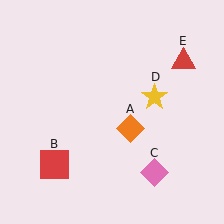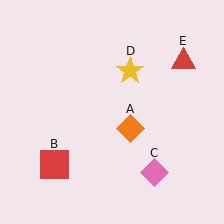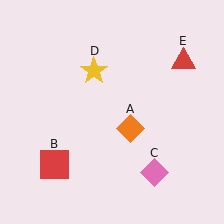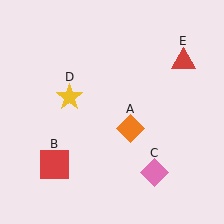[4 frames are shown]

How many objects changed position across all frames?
1 object changed position: yellow star (object D).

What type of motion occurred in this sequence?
The yellow star (object D) rotated counterclockwise around the center of the scene.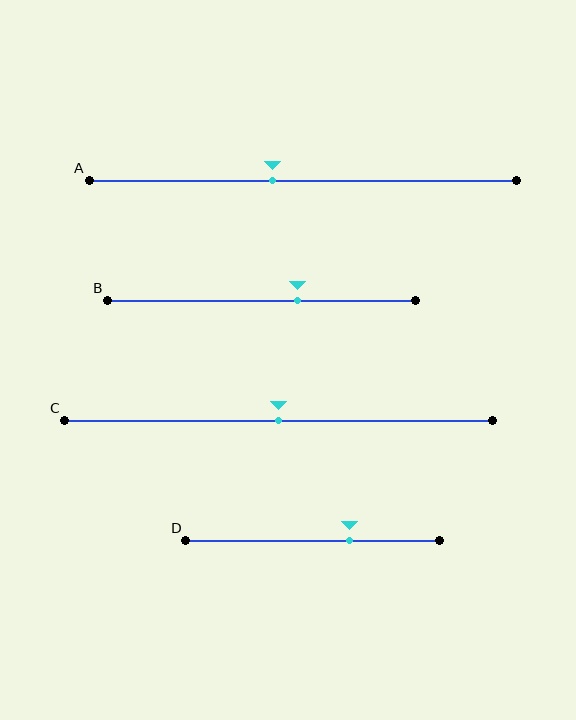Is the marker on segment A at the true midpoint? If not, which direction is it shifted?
No, the marker on segment A is shifted to the left by about 7% of the segment length.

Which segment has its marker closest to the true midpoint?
Segment C has its marker closest to the true midpoint.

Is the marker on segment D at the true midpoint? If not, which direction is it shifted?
No, the marker on segment D is shifted to the right by about 15% of the segment length.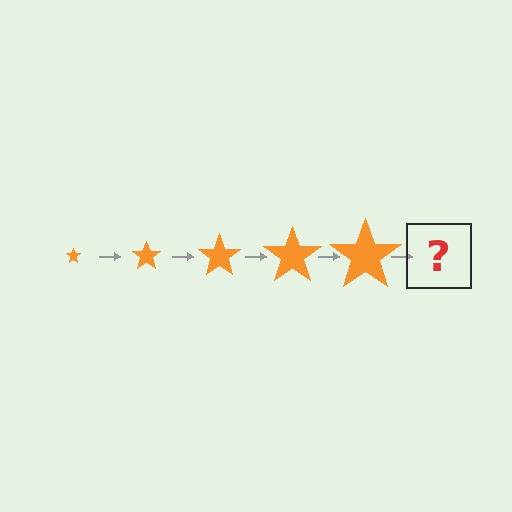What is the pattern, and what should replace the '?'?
The pattern is that the star gets progressively larger each step. The '?' should be an orange star, larger than the previous one.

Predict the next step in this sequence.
The next step is an orange star, larger than the previous one.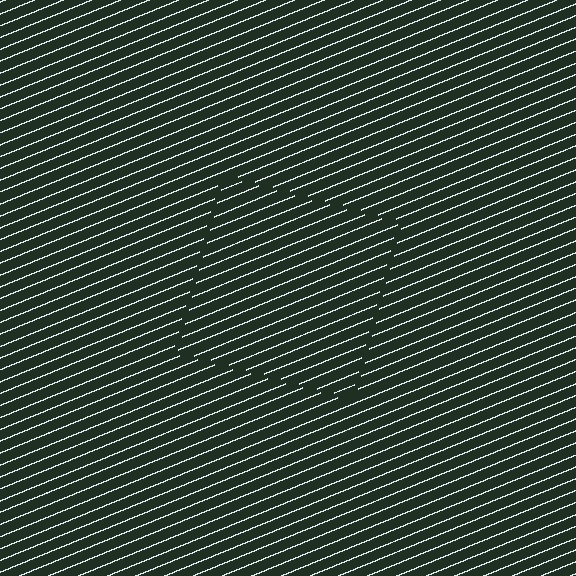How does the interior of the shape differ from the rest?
The interior of the shape contains the same grating, shifted by half a period — the contour is defined by the phase discontinuity where line-ends from the inner and outer gratings abut.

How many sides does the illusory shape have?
4 sides — the line-ends trace a square.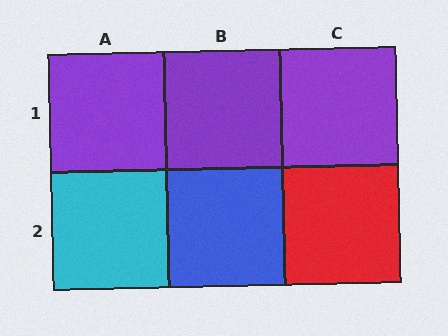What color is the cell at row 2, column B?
Blue.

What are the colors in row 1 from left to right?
Purple, purple, purple.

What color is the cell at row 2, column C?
Red.